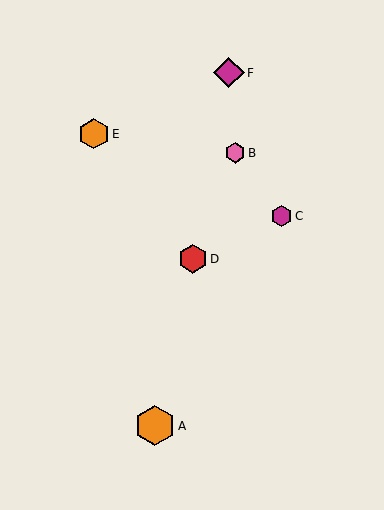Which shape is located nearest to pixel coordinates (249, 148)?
The pink hexagon (labeled B) at (235, 153) is nearest to that location.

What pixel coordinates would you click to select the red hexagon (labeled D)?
Click at (193, 259) to select the red hexagon D.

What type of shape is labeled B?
Shape B is a pink hexagon.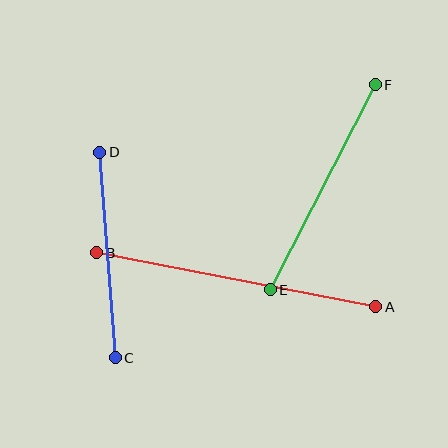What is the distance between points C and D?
The distance is approximately 206 pixels.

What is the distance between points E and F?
The distance is approximately 230 pixels.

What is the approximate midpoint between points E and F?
The midpoint is at approximately (323, 187) pixels.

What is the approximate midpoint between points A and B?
The midpoint is at approximately (236, 280) pixels.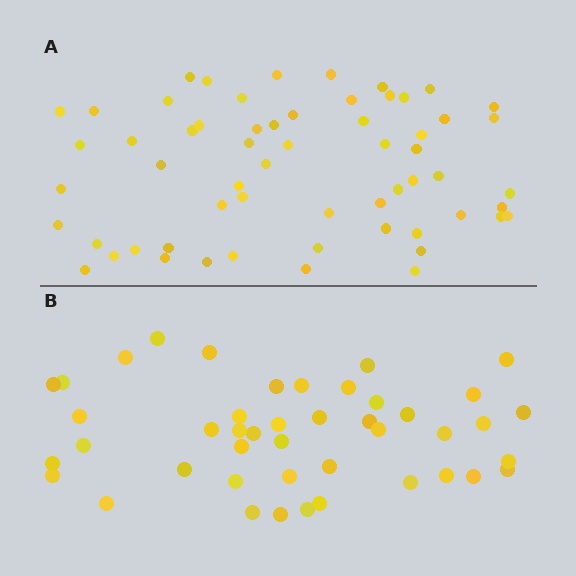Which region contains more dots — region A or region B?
Region A (the top region) has more dots.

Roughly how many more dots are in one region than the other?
Region A has approximately 15 more dots than region B.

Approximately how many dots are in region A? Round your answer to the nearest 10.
About 60 dots.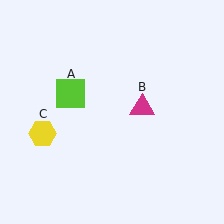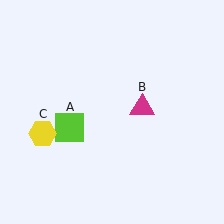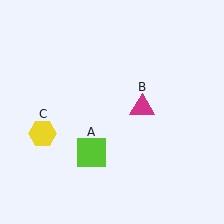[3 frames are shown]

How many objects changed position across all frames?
1 object changed position: lime square (object A).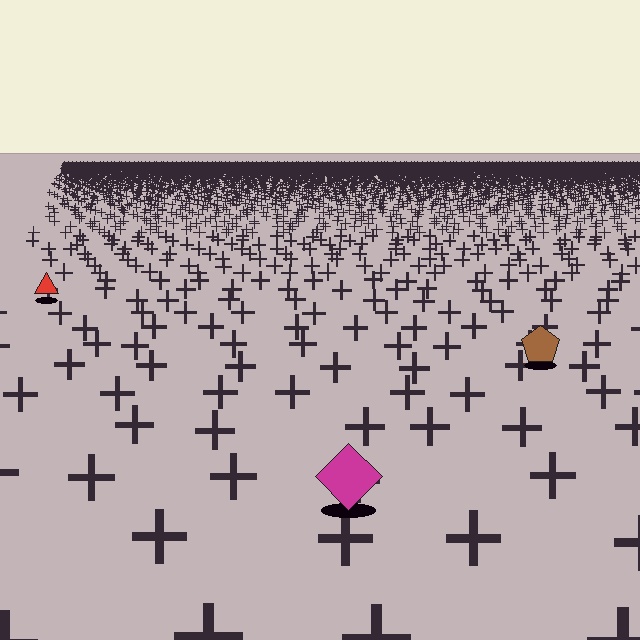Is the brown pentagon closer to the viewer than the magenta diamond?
No. The magenta diamond is closer — you can tell from the texture gradient: the ground texture is coarser near it.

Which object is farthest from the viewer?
The red triangle is farthest from the viewer. It appears smaller and the ground texture around it is denser.